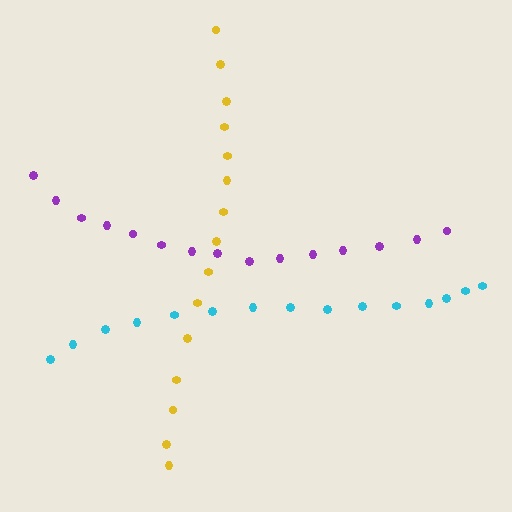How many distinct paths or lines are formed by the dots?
There are 3 distinct paths.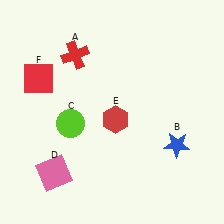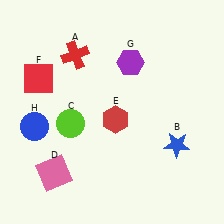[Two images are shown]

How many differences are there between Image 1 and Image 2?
There are 2 differences between the two images.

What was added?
A purple hexagon (G), a blue circle (H) were added in Image 2.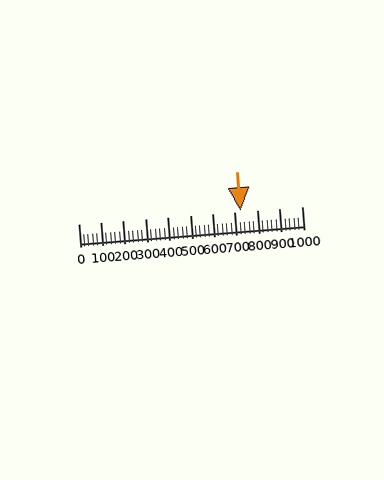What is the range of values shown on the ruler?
The ruler shows values from 0 to 1000.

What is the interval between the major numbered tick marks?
The major tick marks are spaced 100 units apart.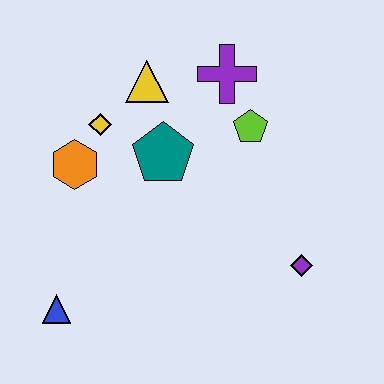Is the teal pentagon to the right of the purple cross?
No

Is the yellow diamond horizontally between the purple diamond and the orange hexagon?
Yes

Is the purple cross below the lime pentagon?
No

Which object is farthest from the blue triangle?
The purple cross is farthest from the blue triangle.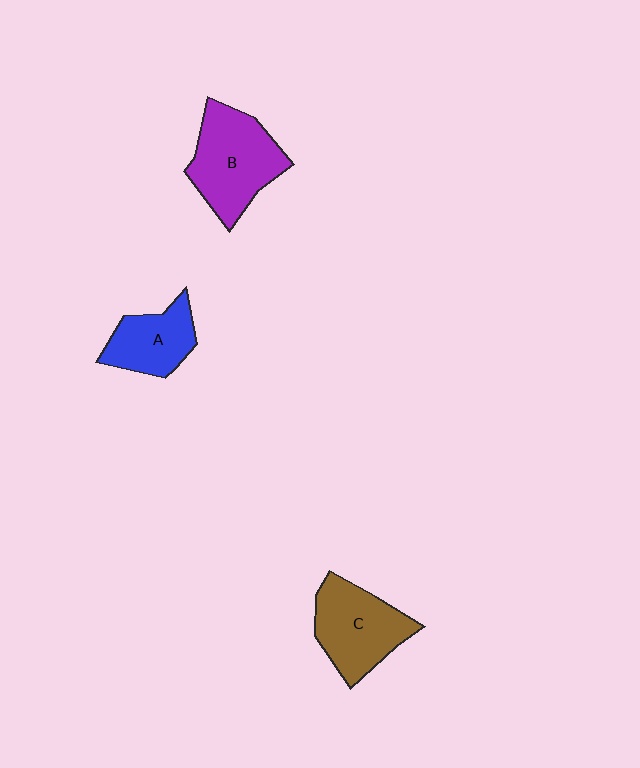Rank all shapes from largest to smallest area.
From largest to smallest: B (purple), C (brown), A (blue).